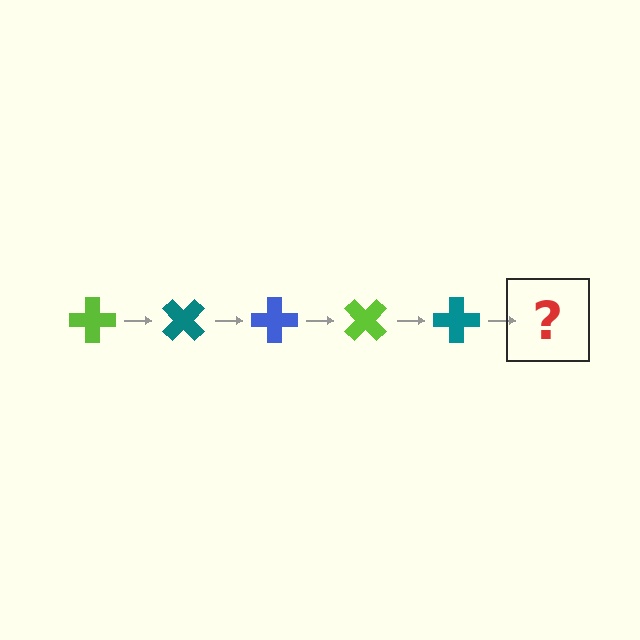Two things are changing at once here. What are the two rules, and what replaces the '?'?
The two rules are that it rotates 45 degrees each step and the color cycles through lime, teal, and blue. The '?' should be a blue cross, rotated 225 degrees from the start.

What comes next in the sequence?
The next element should be a blue cross, rotated 225 degrees from the start.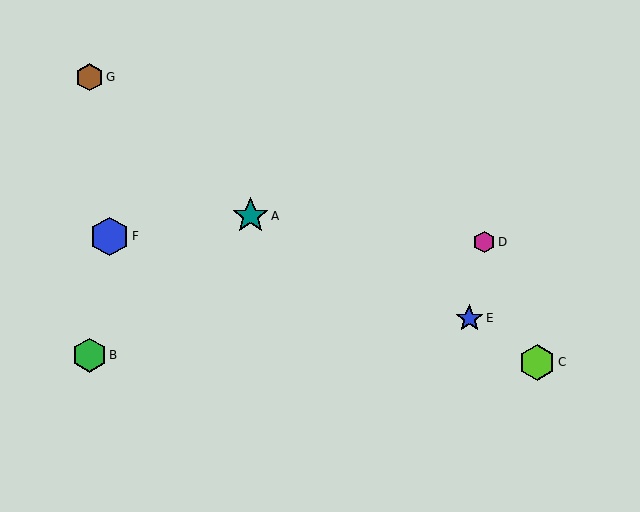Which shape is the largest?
The blue hexagon (labeled F) is the largest.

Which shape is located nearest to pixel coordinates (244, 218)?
The teal star (labeled A) at (250, 216) is nearest to that location.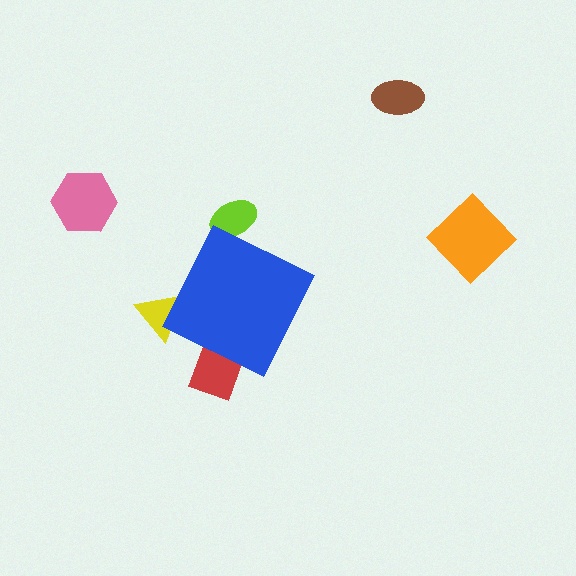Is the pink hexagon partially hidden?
No, the pink hexagon is fully visible.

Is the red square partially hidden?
Yes, the red square is partially hidden behind the blue diamond.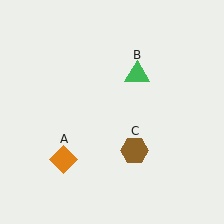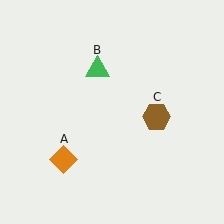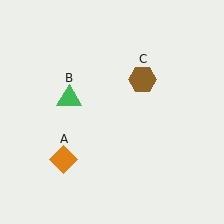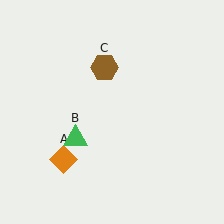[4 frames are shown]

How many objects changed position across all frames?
2 objects changed position: green triangle (object B), brown hexagon (object C).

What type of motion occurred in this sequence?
The green triangle (object B), brown hexagon (object C) rotated counterclockwise around the center of the scene.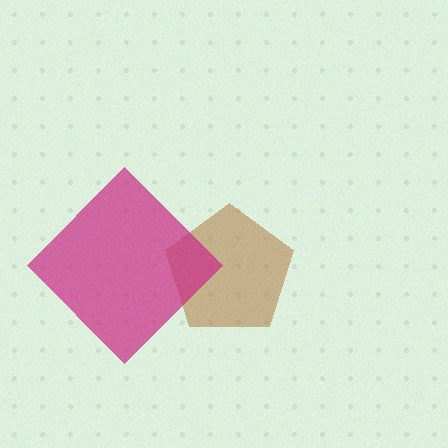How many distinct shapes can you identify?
There are 2 distinct shapes: a brown pentagon, a magenta diamond.